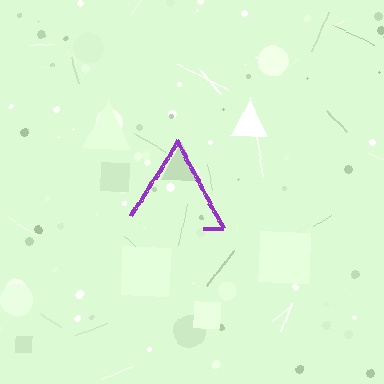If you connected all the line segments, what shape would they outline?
They would outline a triangle.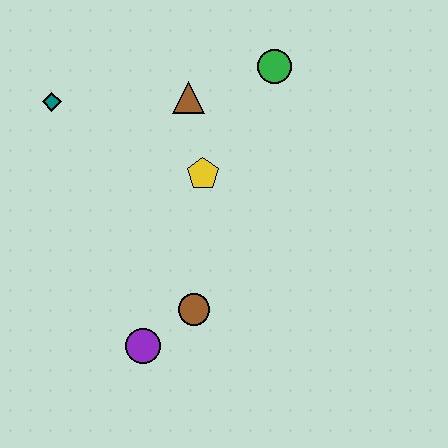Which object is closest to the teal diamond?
The brown triangle is closest to the teal diamond.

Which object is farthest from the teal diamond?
The purple circle is farthest from the teal diamond.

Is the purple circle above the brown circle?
No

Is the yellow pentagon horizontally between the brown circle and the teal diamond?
No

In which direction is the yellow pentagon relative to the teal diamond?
The yellow pentagon is to the right of the teal diamond.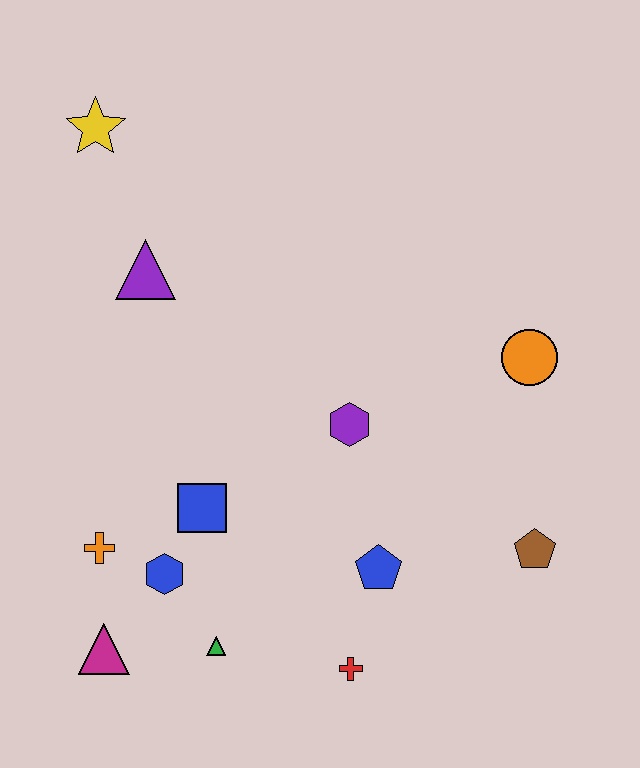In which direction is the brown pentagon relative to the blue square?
The brown pentagon is to the right of the blue square.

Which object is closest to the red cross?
The blue pentagon is closest to the red cross.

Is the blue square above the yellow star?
No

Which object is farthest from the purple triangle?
The brown pentagon is farthest from the purple triangle.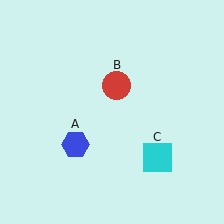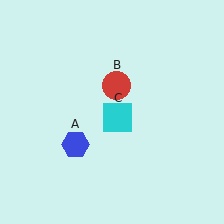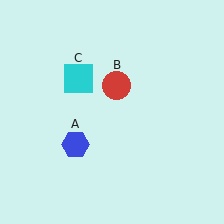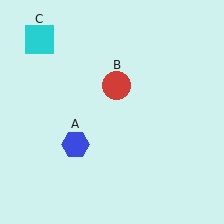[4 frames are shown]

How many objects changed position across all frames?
1 object changed position: cyan square (object C).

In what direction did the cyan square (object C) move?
The cyan square (object C) moved up and to the left.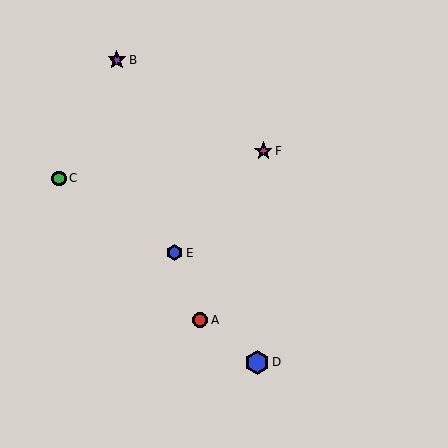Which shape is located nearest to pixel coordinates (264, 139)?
The magenta star (labeled F) at (263, 151) is nearest to that location.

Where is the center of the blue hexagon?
The center of the blue hexagon is at (257, 362).